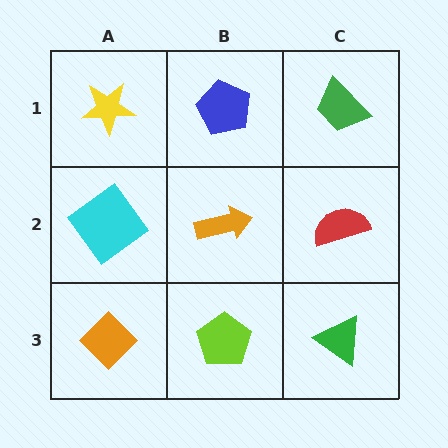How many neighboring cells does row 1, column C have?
2.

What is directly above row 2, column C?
A green trapezoid.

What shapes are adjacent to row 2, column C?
A green trapezoid (row 1, column C), a green triangle (row 3, column C), an orange arrow (row 2, column B).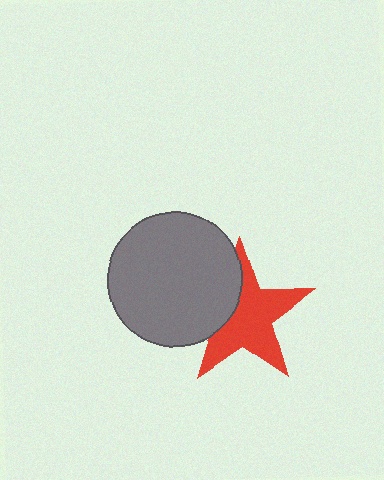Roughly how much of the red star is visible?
Most of it is visible (roughly 70%).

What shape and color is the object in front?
The object in front is a gray circle.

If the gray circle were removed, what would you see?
You would see the complete red star.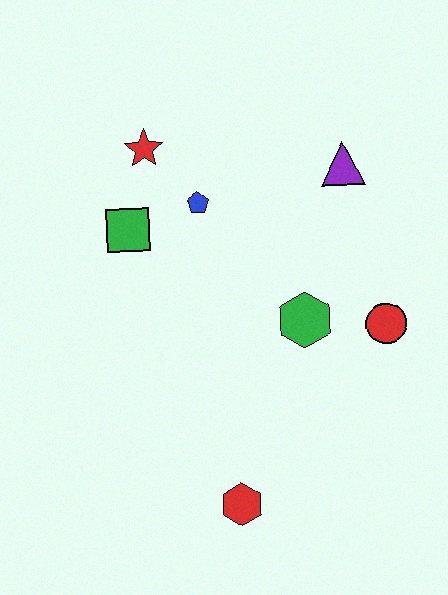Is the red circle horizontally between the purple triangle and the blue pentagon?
No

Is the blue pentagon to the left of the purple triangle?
Yes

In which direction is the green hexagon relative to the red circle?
The green hexagon is to the left of the red circle.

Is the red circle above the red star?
No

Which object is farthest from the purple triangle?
The red hexagon is farthest from the purple triangle.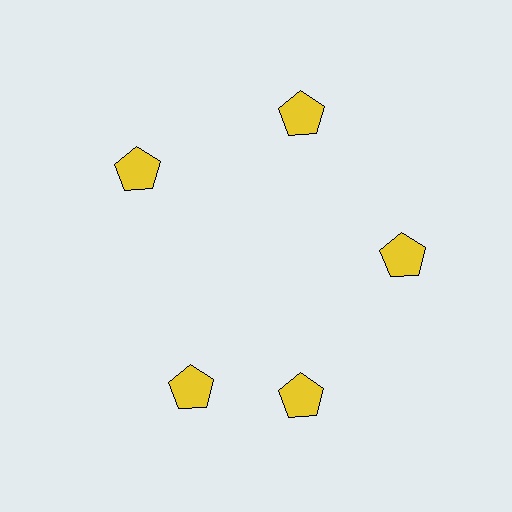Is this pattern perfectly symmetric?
No. The 5 yellow pentagons are arranged in a ring, but one element near the 8 o'clock position is rotated out of alignment along the ring, breaking the 5-fold rotational symmetry.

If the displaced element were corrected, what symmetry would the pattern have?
It would have 5-fold rotational symmetry — the pattern would map onto itself every 72 degrees.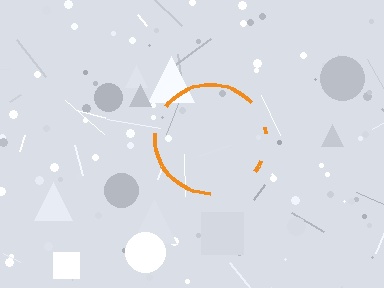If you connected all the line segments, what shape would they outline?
They would outline a circle.